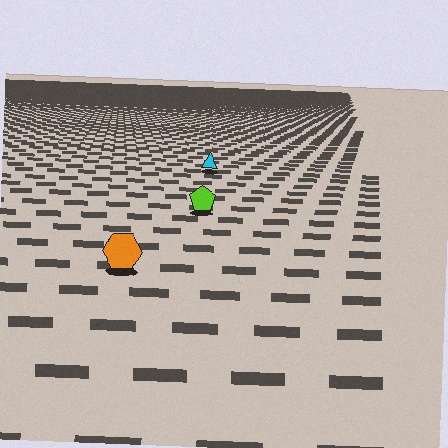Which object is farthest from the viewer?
The cyan triangle is farthest from the viewer. It appears smaller and the ground texture around it is denser.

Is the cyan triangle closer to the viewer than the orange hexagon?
No. The orange hexagon is closer — you can tell from the texture gradient: the ground texture is coarser near it.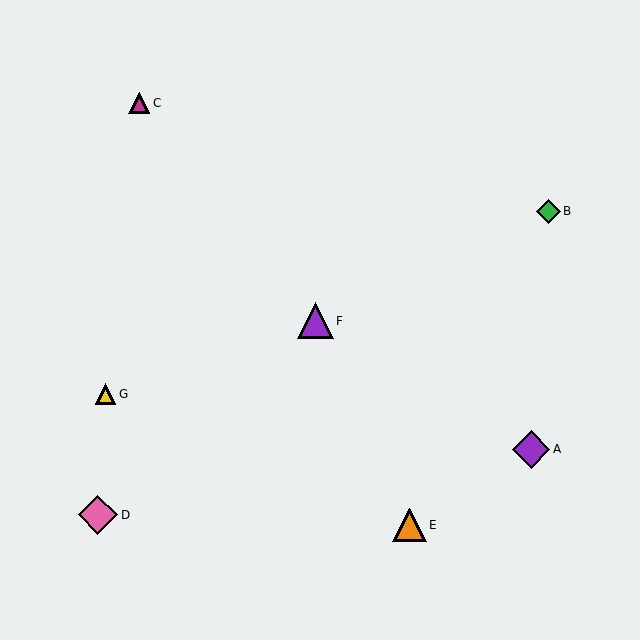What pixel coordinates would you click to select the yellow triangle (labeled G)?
Click at (105, 394) to select the yellow triangle G.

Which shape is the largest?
The pink diamond (labeled D) is the largest.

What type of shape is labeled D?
Shape D is a pink diamond.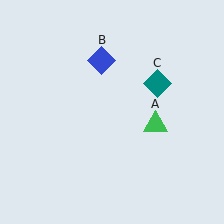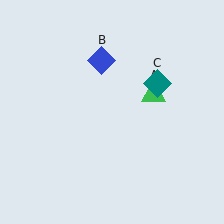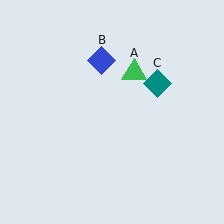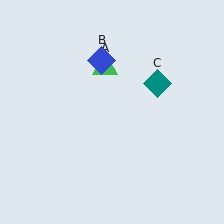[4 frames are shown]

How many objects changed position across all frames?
1 object changed position: green triangle (object A).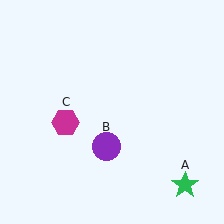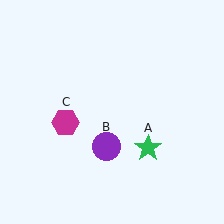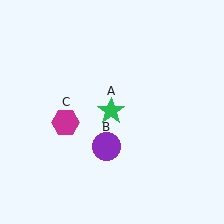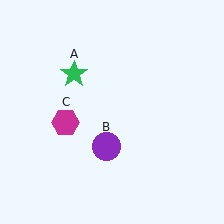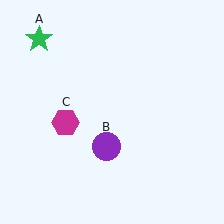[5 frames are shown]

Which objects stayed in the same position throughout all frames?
Purple circle (object B) and magenta hexagon (object C) remained stationary.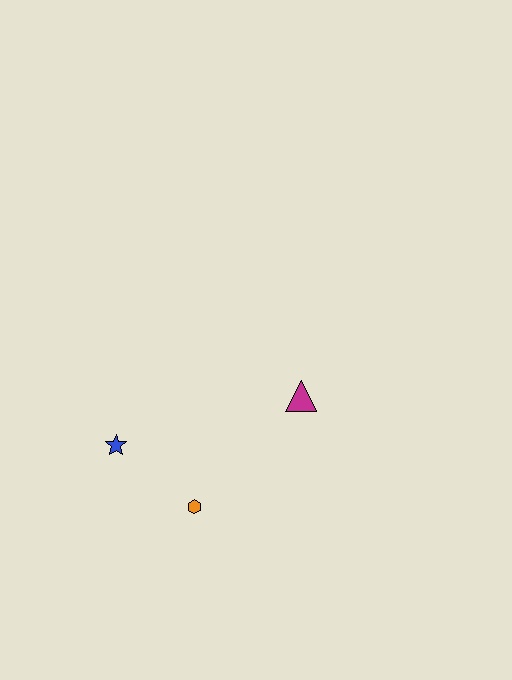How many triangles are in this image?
There is 1 triangle.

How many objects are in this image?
There are 3 objects.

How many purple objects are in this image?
There are no purple objects.